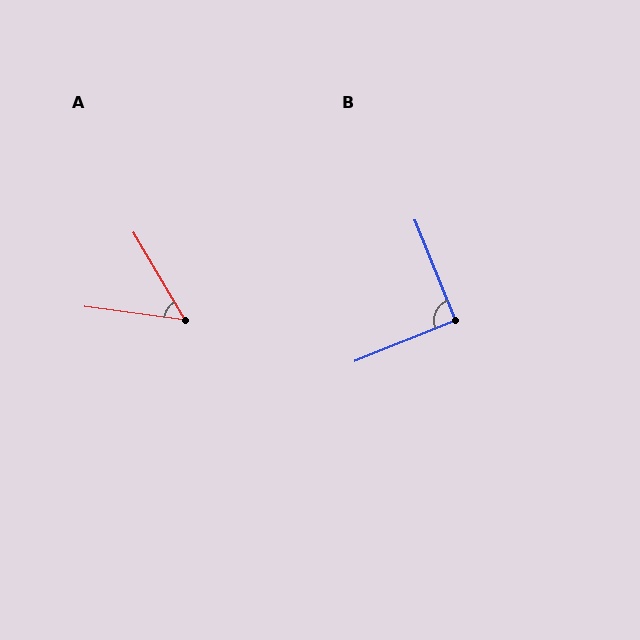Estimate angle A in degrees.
Approximately 52 degrees.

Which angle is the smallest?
A, at approximately 52 degrees.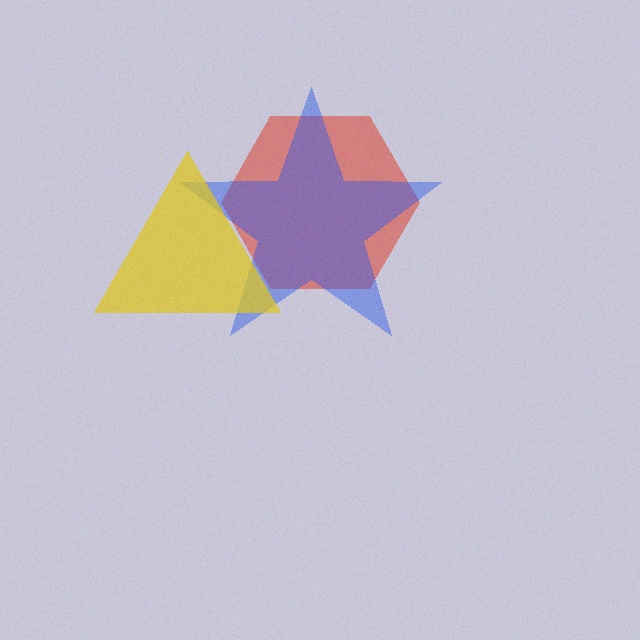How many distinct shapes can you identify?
There are 3 distinct shapes: a red hexagon, a blue star, a yellow triangle.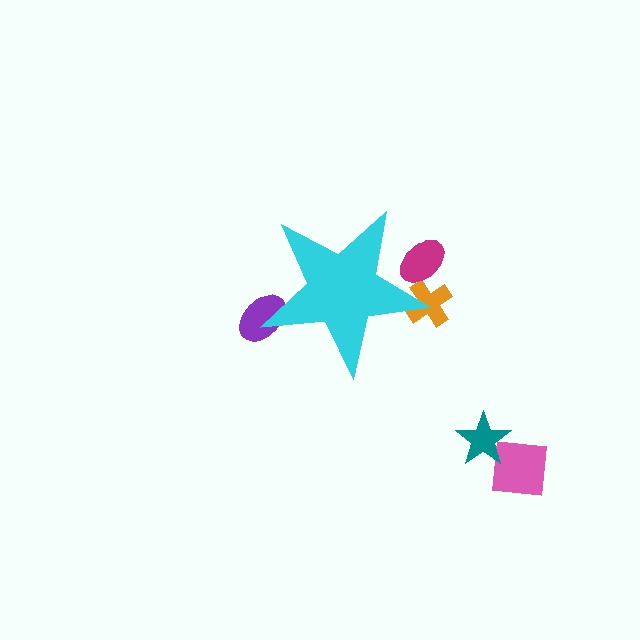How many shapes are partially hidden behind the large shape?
3 shapes are partially hidden.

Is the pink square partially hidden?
No, the pink square is fully visible.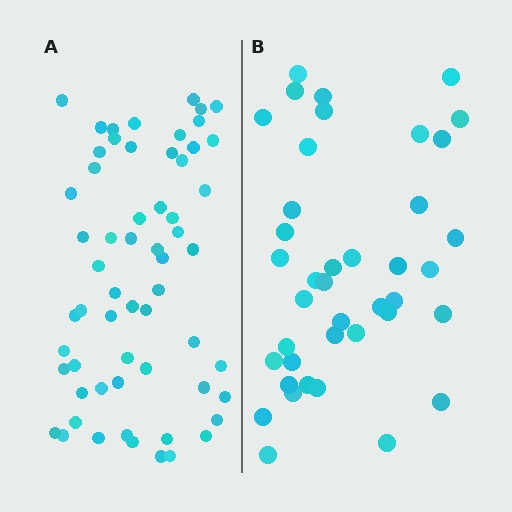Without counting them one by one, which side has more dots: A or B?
Region A (the left region) has more dots.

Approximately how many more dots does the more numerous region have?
Region A has approximately 20 more dots than region B.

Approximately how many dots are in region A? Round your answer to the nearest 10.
About 60 dots.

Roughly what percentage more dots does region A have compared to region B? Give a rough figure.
About 50% more.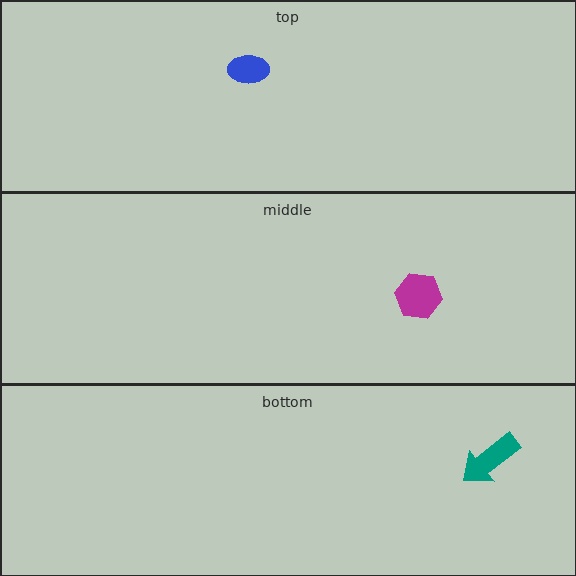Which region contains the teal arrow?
The bottom region.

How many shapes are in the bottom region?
1.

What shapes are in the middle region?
The magenta hexagon.